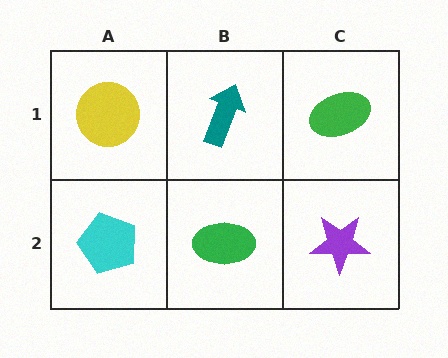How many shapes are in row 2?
3 shapes.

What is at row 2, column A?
A cyan pentagon.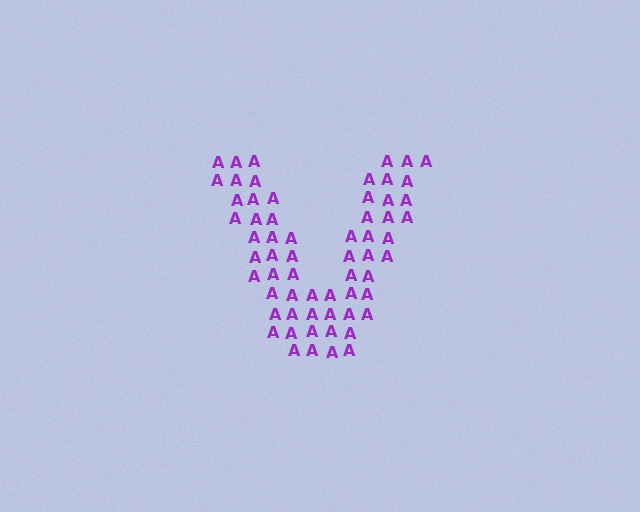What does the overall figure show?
The overall figure shows the letter V.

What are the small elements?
The small elements are letter A's.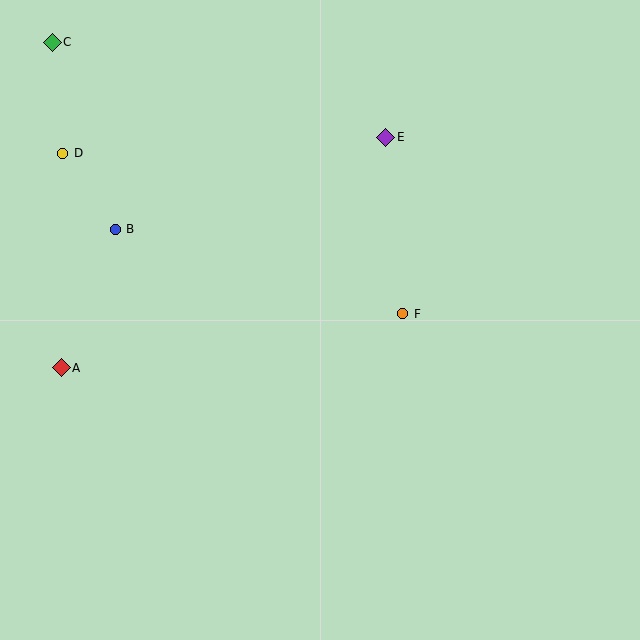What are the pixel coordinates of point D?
Point D is at (63, 154).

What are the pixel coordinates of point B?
Point B is at (115, 229).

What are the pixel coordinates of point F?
Point F is at (403, 314).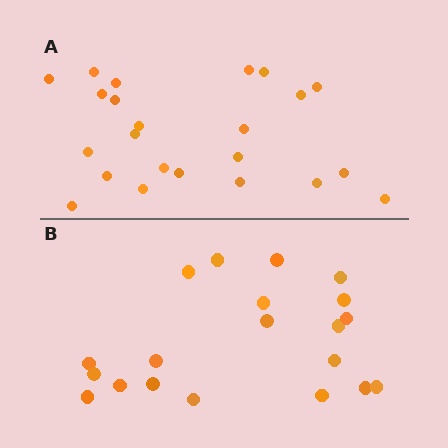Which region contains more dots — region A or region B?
Region A (the top region) has more dots.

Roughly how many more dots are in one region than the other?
Region A has just a few more — roughly 2 or 3 more dots than region B.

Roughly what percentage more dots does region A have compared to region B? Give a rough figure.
About 15% more.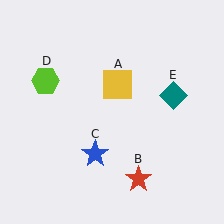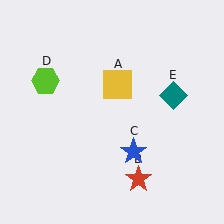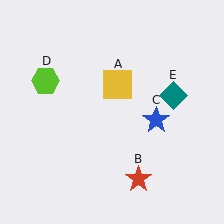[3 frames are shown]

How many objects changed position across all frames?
1 object changed position: blue star (object C).